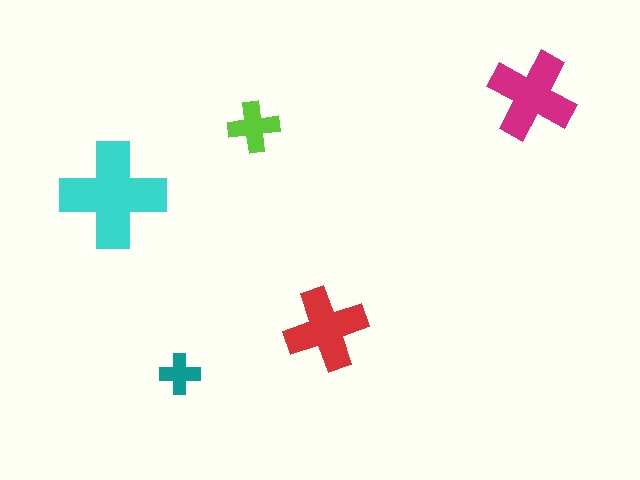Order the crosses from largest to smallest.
the cyan one, the magenta one, the red one, the lime one, the teal one.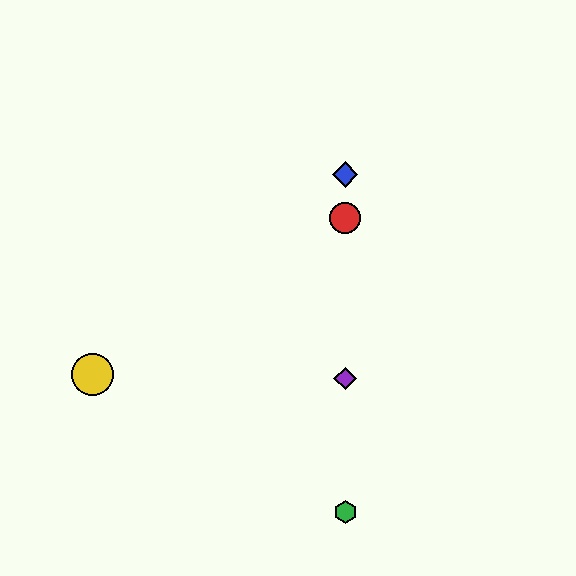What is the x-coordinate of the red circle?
The red circle is at x≈345.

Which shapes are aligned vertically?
The red circle, the blue diamond, the green hexagon, the purple diamond are aligned vertically.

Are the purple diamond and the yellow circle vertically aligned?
No, the purple diamond is at x≈345 and the yellow circle is at x≈92.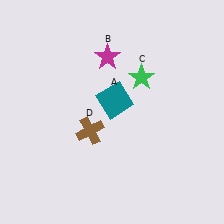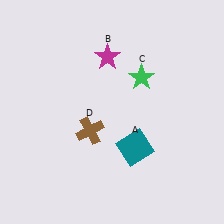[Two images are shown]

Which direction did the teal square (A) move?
The teal square (A) moved down.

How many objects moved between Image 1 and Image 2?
1 object moved between the two images.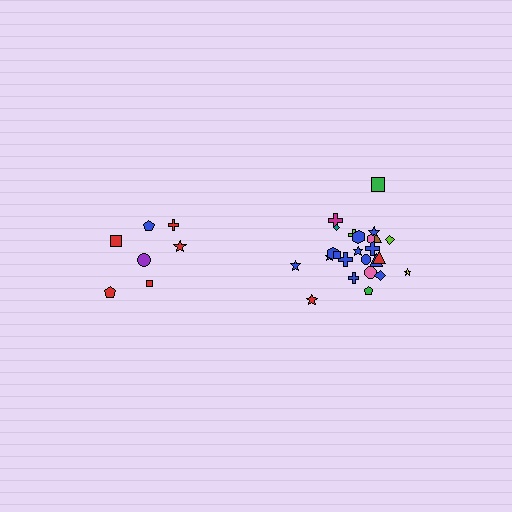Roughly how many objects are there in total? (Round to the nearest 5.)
Roughly 30 objects in total.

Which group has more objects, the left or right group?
The right group.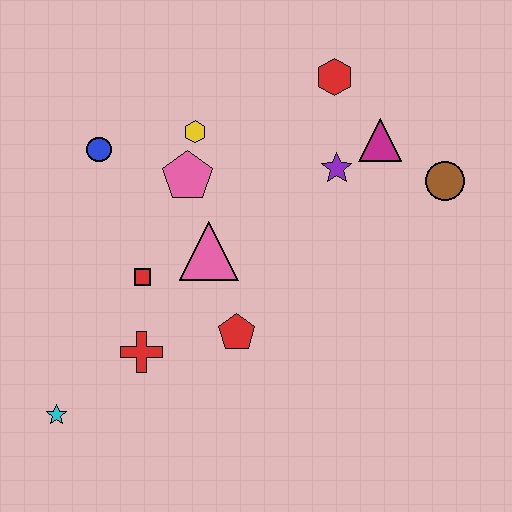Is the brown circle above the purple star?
No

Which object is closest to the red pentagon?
The pink triangle is closest to the red pentagon.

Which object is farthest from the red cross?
The brown circle is farthest from the red cross.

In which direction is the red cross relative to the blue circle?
The red cross is below the blue circle.